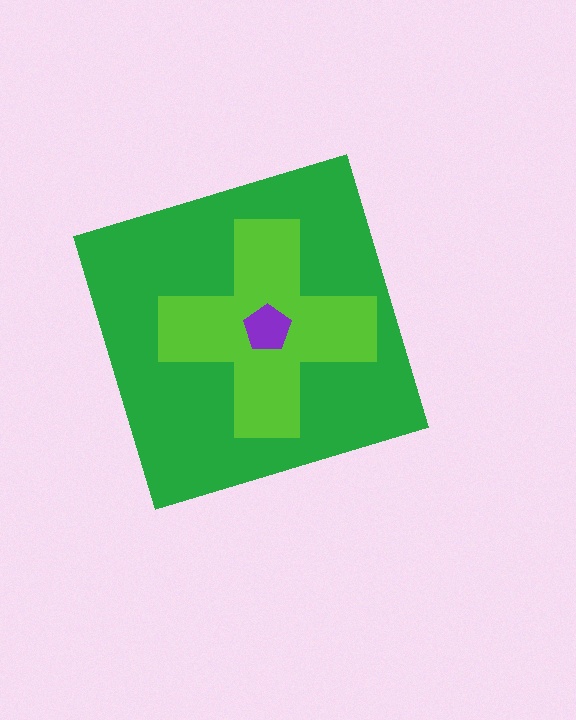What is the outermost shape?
The green diamond.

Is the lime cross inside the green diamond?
Yes.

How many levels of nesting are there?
3.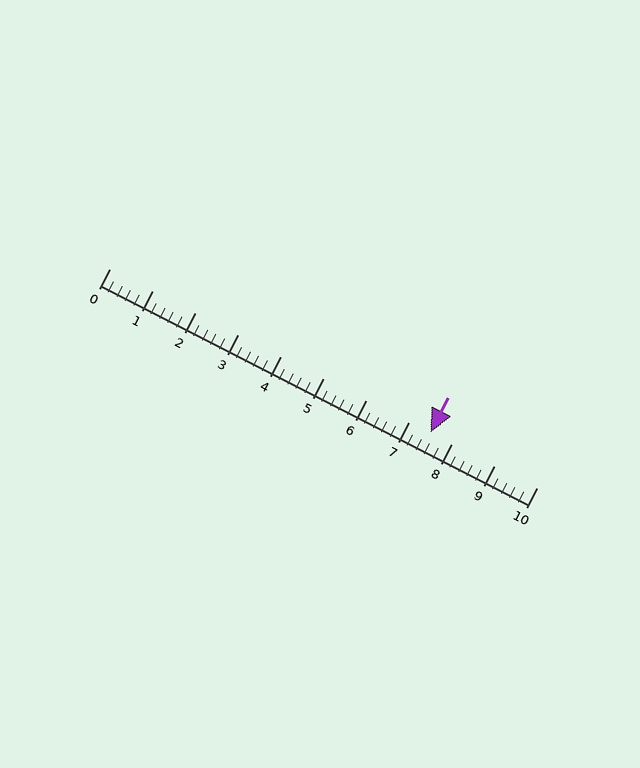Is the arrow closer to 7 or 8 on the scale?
The arrow is closer to 8.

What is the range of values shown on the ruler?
The ruler shows values from 0 to 10.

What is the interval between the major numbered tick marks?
The major tick marks are spaced 1 units apart.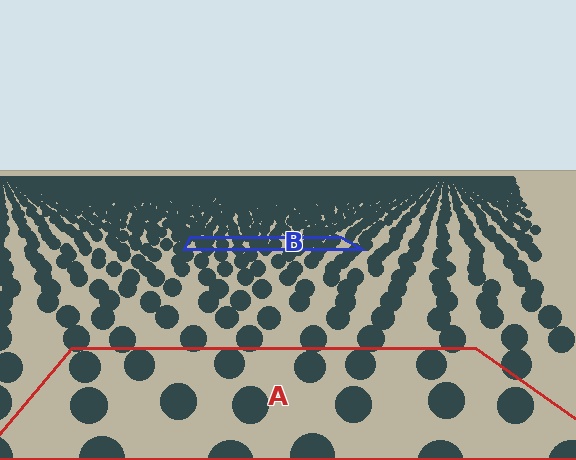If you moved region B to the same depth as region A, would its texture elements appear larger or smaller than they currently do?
They would appear larger. At a closer depth, the same texture elements are projected at a bigger on-screen size.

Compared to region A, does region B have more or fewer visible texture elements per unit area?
Region B has more texture elements per unit area — they are packed more densely because it is farther away.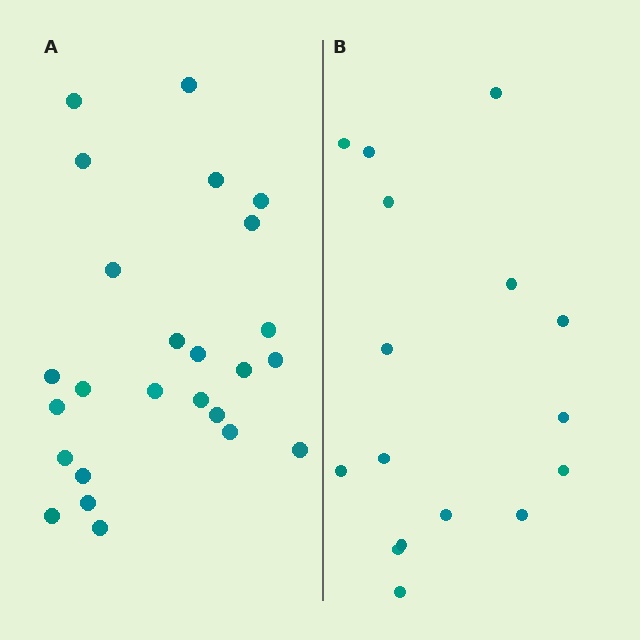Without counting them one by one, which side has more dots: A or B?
Region A (the left region) has more dots.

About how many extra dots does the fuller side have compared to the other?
Region A has roughly 8 or so more dots than region B.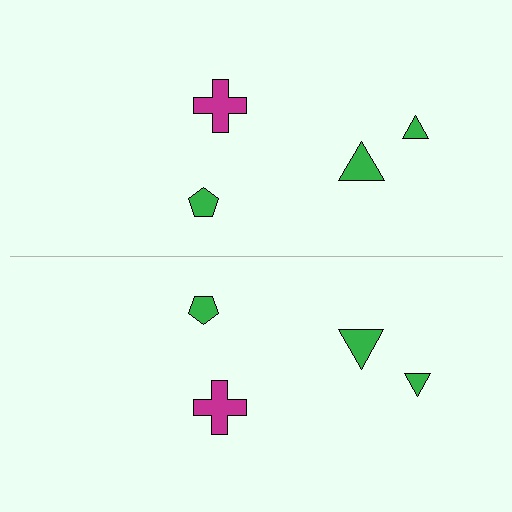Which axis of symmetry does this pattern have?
The pattern has a horizontal axis of symmetry running through the center of the image.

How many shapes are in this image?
There are 8 shapes in this image.